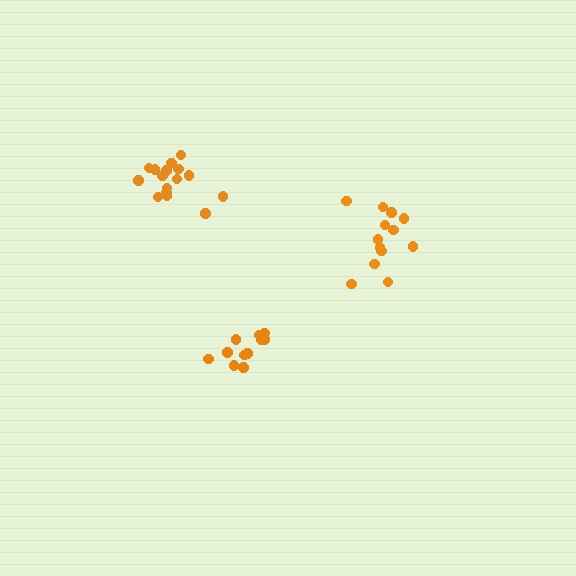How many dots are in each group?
Group 1: 13 dots, Group 2: 16 dots, Group 3: 11 dots (40 total).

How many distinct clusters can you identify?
There are 3 distinct clusters.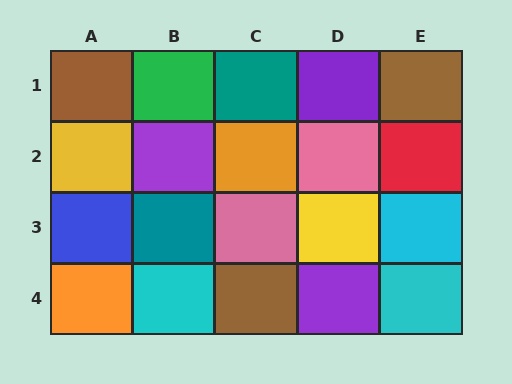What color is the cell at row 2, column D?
Pink.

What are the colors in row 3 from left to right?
Blue, teal, pink, yellow, cyan.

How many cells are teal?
2 cells are teal.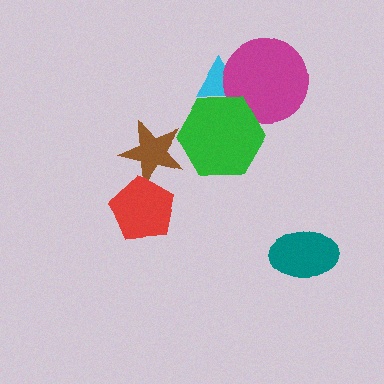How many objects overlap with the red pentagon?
1 object overlaps with the red pentagon.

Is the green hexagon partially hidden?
No, no other shape covers it.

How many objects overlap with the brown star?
2 objects overlap with the brown star.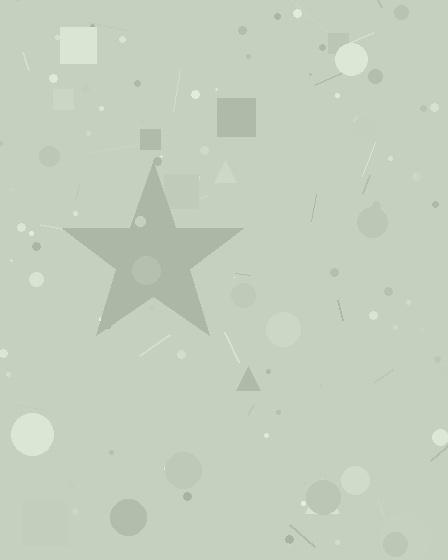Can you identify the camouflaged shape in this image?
The camouflaged shape is a star.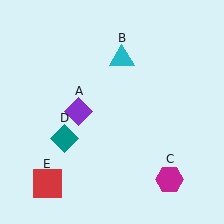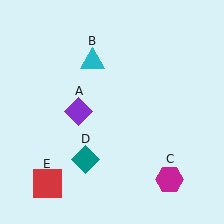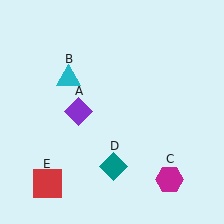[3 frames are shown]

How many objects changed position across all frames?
2 objects changed position: cyan triangle (object B), teal diamond (object D).